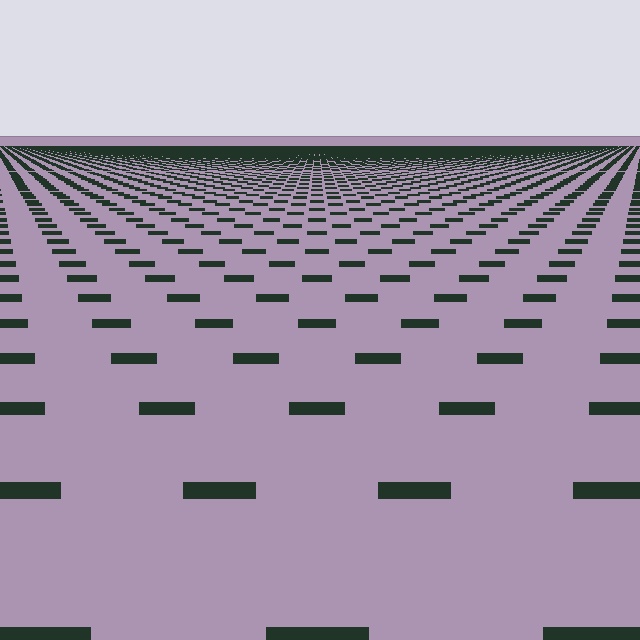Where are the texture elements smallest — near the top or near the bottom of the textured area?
Near the top.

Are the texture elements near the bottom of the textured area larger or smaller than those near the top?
Larger. Near the bottom, elements are closer to the viewer and appear at a bigger on-screen size.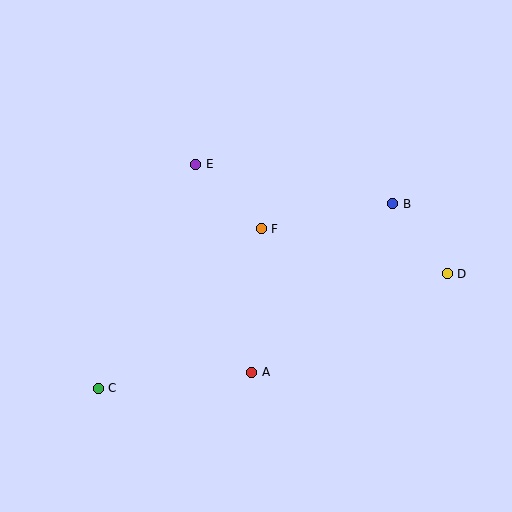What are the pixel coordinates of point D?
Point D is at (447, 274).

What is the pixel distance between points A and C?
The distance between A and C is 154 pixels.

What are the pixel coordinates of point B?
Point B is at (393, 204).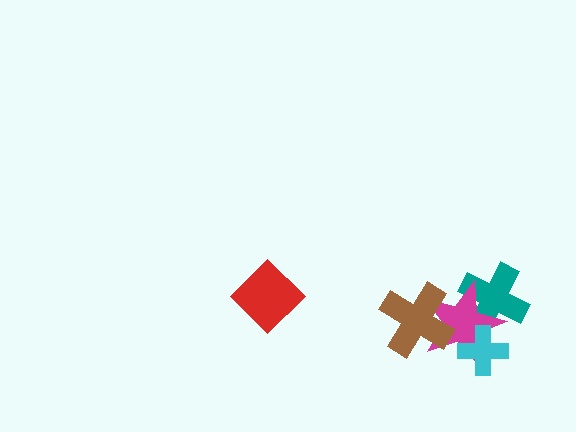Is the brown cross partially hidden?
No, no other shape covers it.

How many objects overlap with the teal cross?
2 objects overlap with the teal cross.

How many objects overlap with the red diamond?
0 objects overlap with the red diamond.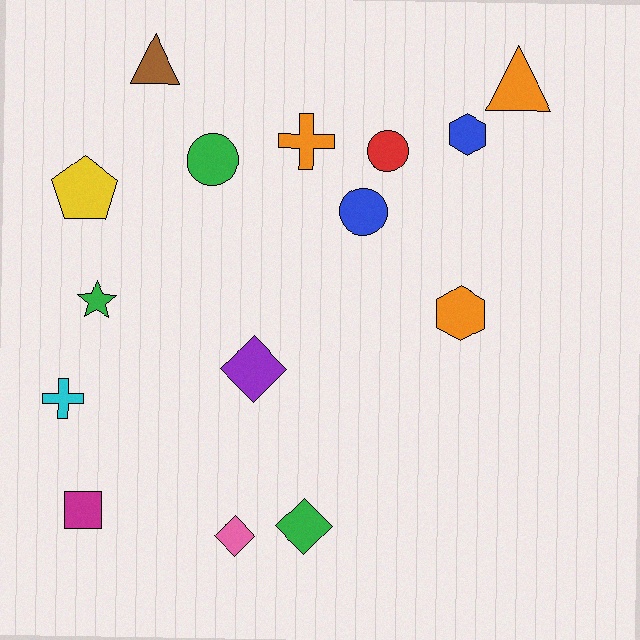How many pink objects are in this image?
There is 1 pink object.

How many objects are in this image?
There are 15 objects.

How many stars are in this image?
There is 1 star.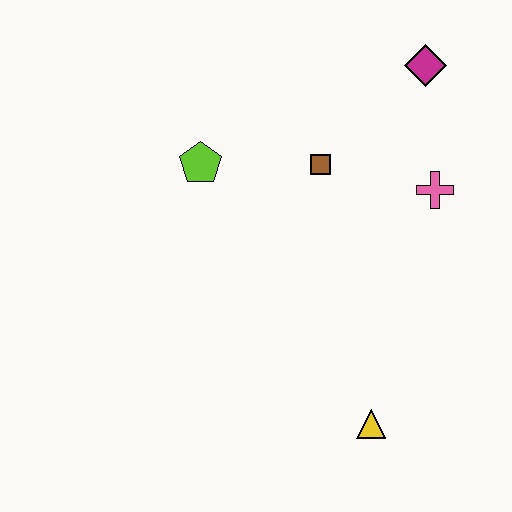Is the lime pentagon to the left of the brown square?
Yes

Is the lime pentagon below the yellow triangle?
No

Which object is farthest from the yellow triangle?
The magenta diamond is farthest from the yellow triangle.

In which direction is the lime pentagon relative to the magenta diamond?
The lime pentagon is to the left of the magenta diamond.